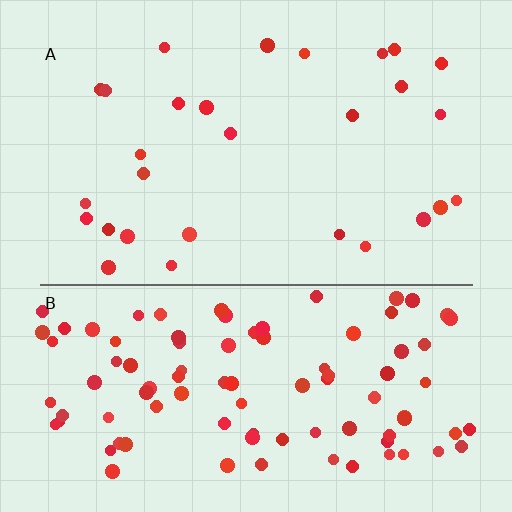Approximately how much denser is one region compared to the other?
Approximately 3.4× — region B over region A.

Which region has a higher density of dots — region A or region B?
B (the bottom).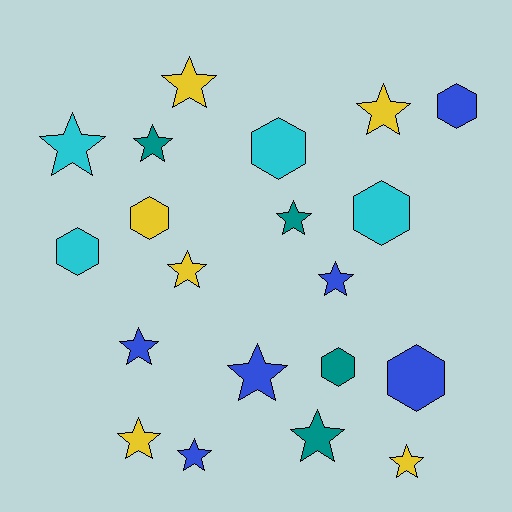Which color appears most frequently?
Yellow, with 6 objects.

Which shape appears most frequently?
Star, with 13 objects.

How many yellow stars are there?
There are 5 yellow stars.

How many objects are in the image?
There are 20 objects.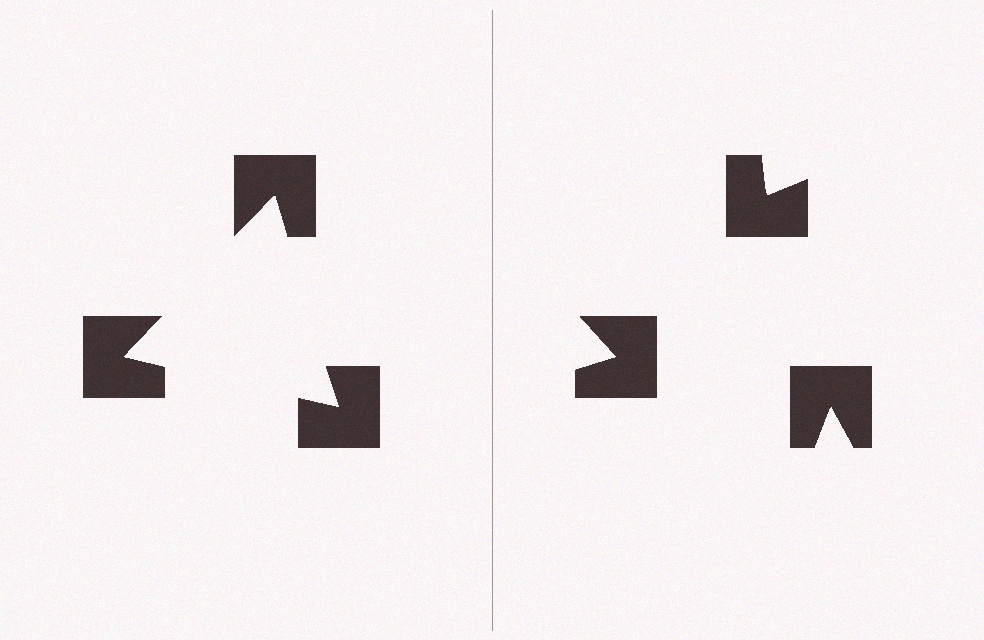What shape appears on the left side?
An illusory triangle.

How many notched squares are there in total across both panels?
6 — 3 on each side.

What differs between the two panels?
The notched squares are positioned identically on both sides; only the wedge orientations differ. On the left they align to a triangle; on the right they are misaligned.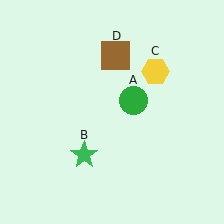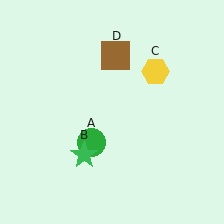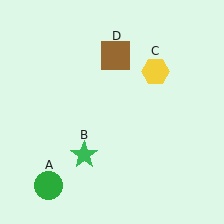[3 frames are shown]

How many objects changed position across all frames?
1 object changed position: green circle (object A).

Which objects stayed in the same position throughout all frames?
Green star (object B) and yellow hexagon (object C) and brown square (object D) remained stationary.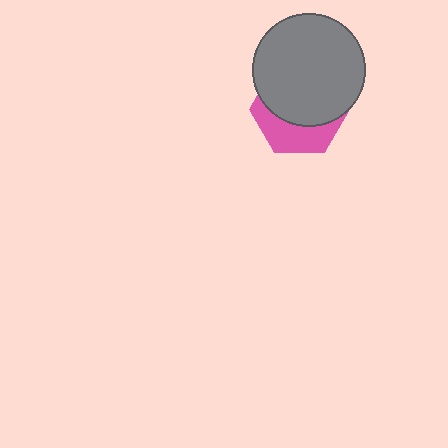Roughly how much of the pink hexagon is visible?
A small part of it is visible (roughly 37%).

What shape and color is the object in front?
The object in front is a gray circle.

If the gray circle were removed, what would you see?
You would see the complete pink hexagon.